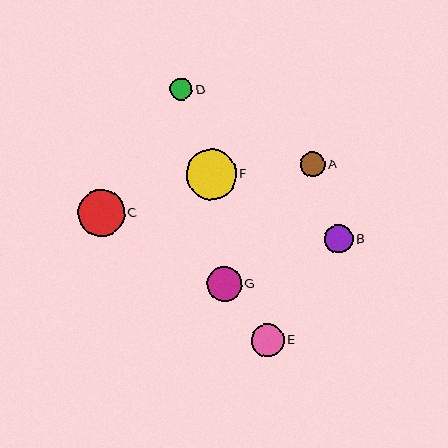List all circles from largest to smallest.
From largest to smallest: F, C, G, E, B, A, D.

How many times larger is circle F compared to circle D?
Circle F is approximately 2.3 times the size of circle D.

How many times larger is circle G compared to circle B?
Circle G is approximately 1.3 times the size of circle B.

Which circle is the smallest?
Circle D is the smallest with a size of approximately 22 pixels.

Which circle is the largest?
Circle F is the largest with a size of approximately 50 pixels.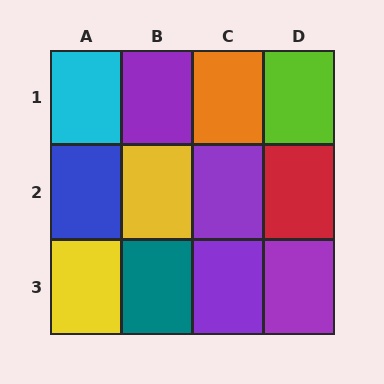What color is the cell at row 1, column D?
Lime.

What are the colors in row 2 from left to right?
Blue, yellow, purple, red.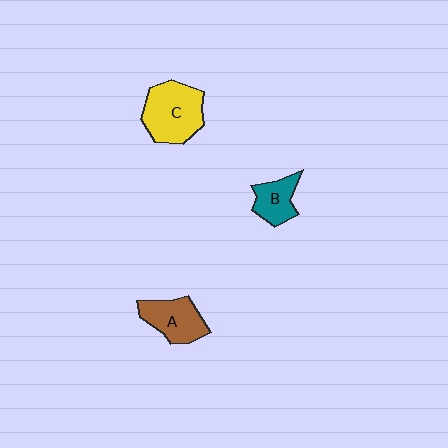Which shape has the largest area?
Shape C (yellow).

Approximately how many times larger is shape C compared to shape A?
Approximately 1.4 times.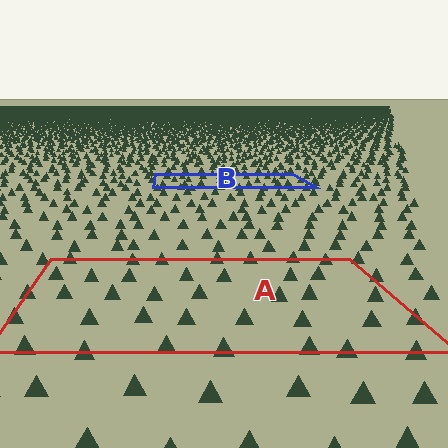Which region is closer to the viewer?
Region A is closer. The texture elements there are larger and more spread out.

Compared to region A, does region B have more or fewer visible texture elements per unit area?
Region B has more texture elements per unit area — they are packed more densely because it is farther away.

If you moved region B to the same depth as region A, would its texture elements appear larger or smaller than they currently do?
They would appear larger. At a closer depth, the same texture elements are projected at a bigger on-screen size.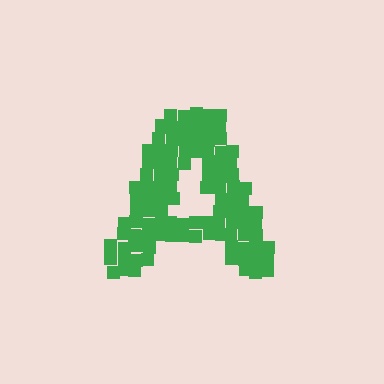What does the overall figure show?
The overall figure shows the letter A.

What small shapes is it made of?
It is made of small squares.